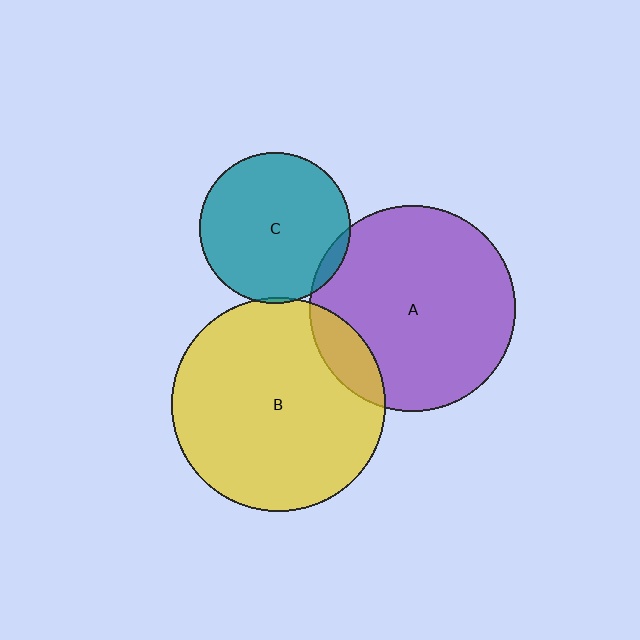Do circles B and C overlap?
Yes.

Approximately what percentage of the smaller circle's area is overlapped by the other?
Approximately 5%.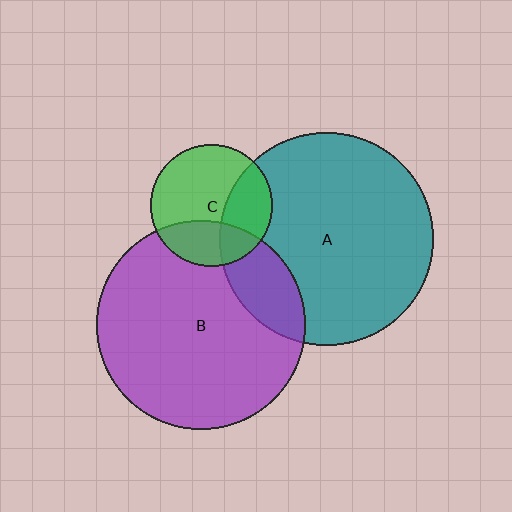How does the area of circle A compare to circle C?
Approximately 3.1 times.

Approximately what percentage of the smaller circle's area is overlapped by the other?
Approximately 30%.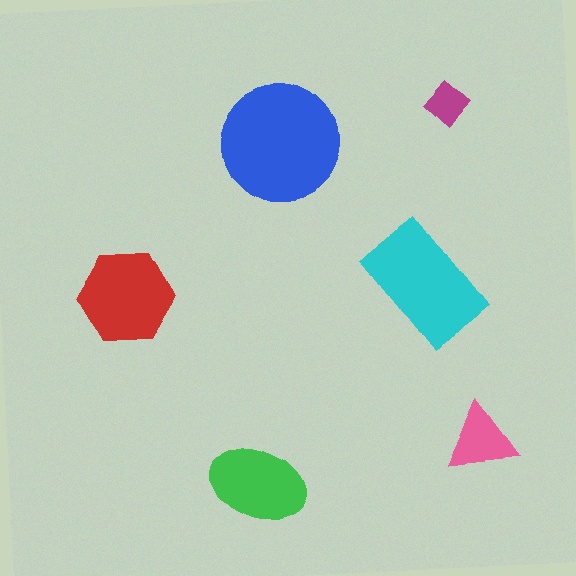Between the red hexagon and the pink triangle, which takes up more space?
The red hexagon.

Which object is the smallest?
The magenta diamond.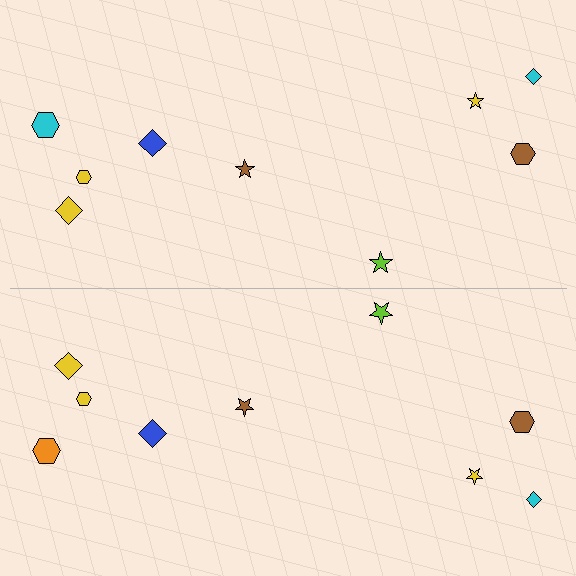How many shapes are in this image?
There are 18 shapes in this image.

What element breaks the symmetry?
The orange hexagon on the bottom side breaks the symmetry — its mirror counterpart is cyan.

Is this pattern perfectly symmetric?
No, the pattern is not perfectly symmetric. The orange hexagon on the bottom side breaks the symmetry — its mirror counterpart is cyan.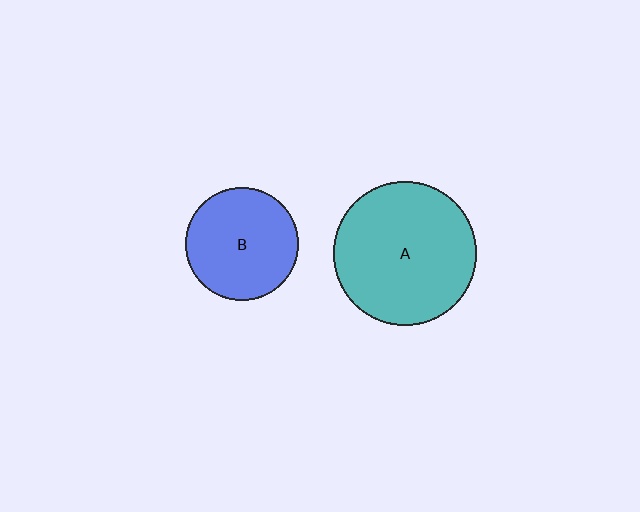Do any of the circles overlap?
No, none of the circles overlap.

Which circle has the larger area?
Circle A (teal).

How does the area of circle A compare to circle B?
Approximately 1.6 times.